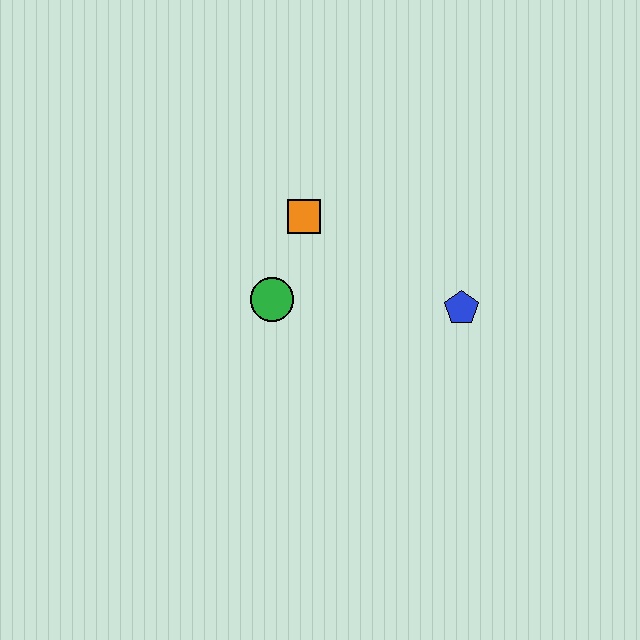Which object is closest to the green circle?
The orange square is closest to the green circle.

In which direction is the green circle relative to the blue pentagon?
The green circle is to the left of the blue pentagon.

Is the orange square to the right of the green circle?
Yes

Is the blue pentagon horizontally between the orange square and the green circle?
No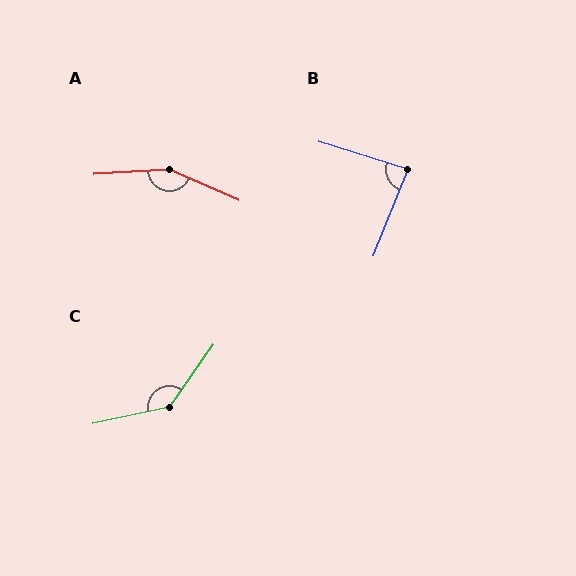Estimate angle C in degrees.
Approximately 138 degrees.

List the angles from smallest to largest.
B (86°), C (138°), A (153°).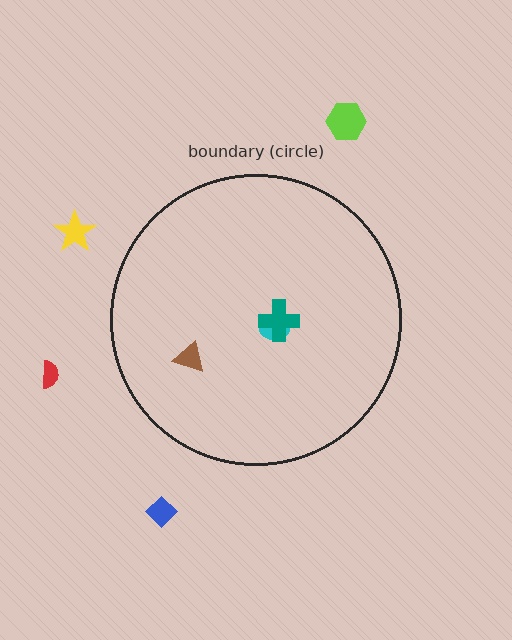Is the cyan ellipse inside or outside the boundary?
Inside.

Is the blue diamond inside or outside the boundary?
Outside.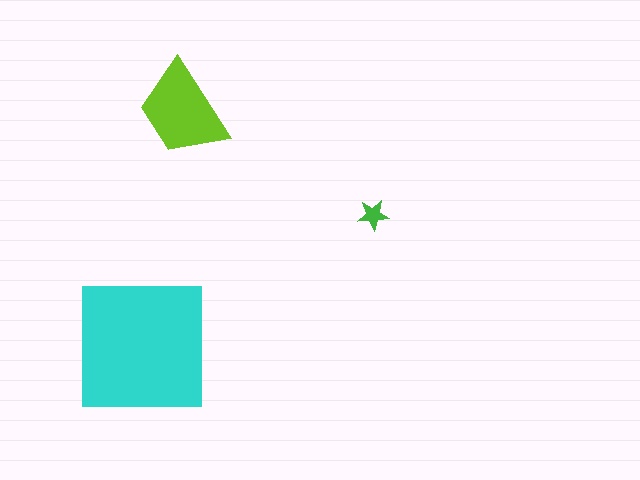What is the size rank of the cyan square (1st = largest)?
1st.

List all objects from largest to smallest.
The cyan square, the lime trapezoid, the green star.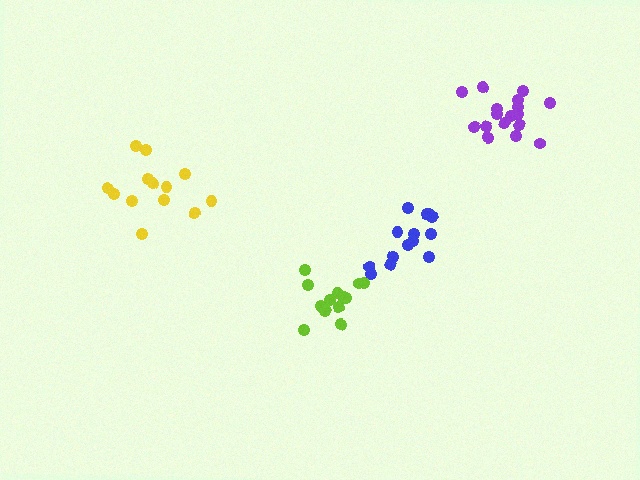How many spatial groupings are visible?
There are 4 spatial groupings.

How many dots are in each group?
Group 1: 14 dots, Group 2: 14 dots, Group 3: 17 dots, Group 4: 13 dots (58 total).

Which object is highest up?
The purple cluster is topmost.